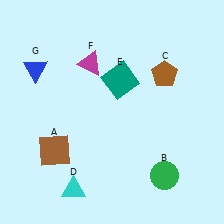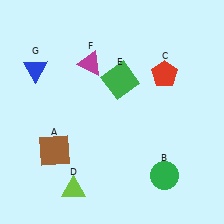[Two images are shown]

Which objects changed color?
C changed from brown to red. D changed from cyan to lime. E changed from teal to green.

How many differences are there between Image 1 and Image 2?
There are 3 differences between the two images.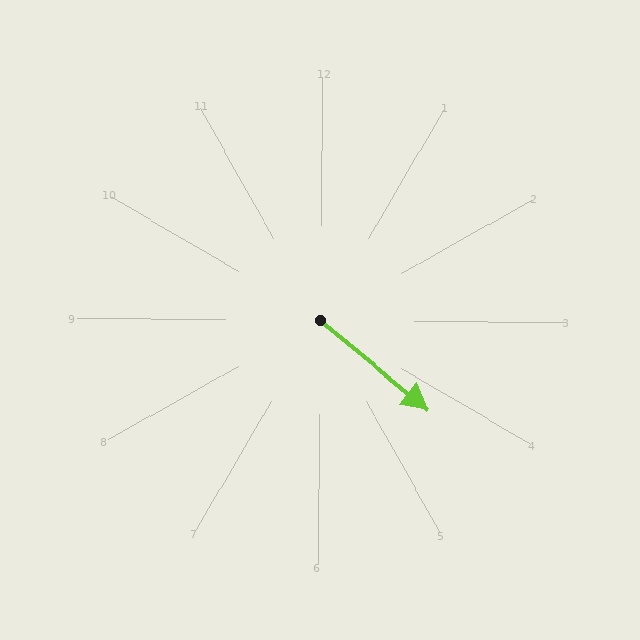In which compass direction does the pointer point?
Southeast.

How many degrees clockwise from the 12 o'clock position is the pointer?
Approximately 129 degrees.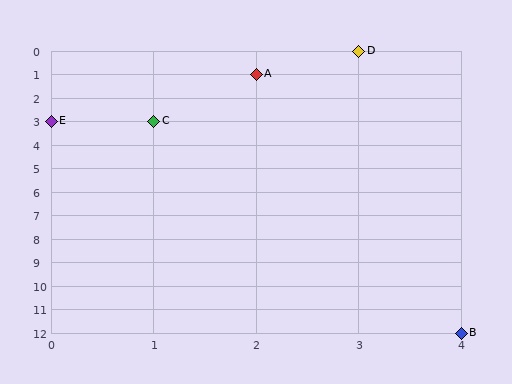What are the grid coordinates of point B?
Point B is at grid coordinates (4, 12).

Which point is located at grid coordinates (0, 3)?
Point E is at (0, 3).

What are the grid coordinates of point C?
Point C is at grid coordinates (1, 3).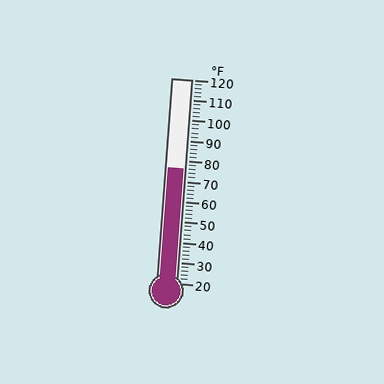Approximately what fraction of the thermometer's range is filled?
The thermometer is filled to approximately 55% of its range.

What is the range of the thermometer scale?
The thermometer scale ranges from 20°F to 120°F.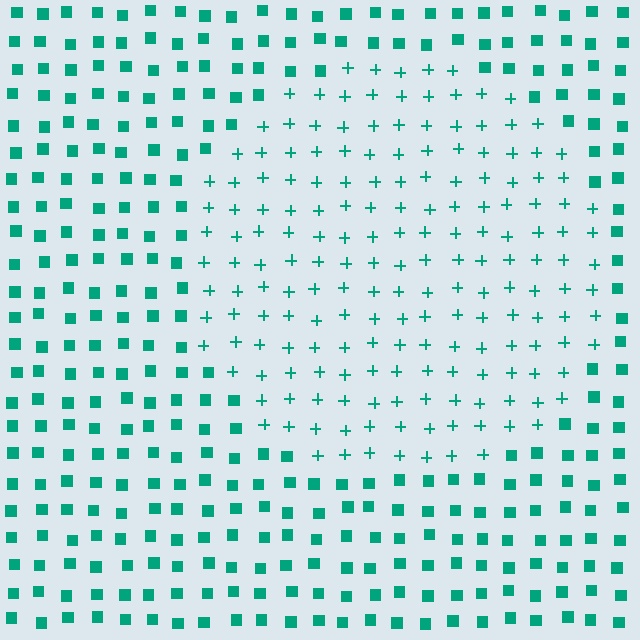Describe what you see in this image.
The image is filled with small teal elements arranged in a uniform grid. A circle-shaped region contains plus signs, while the surrounding area contains squares. The boundary is defined purely by the change in element shape.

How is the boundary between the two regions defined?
The boundary is defined by a change in element shape: plus signs inside vs. squares outside. All elements share the same color and spacing.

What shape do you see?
I see a circle.